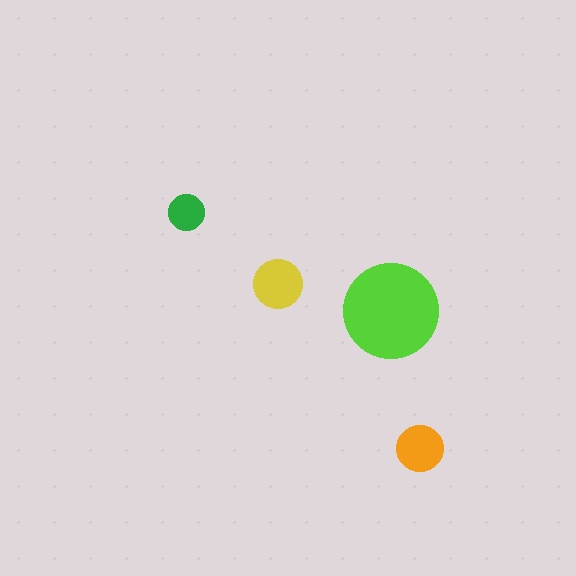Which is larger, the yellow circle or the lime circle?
The lime one.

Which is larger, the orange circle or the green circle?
The orange one.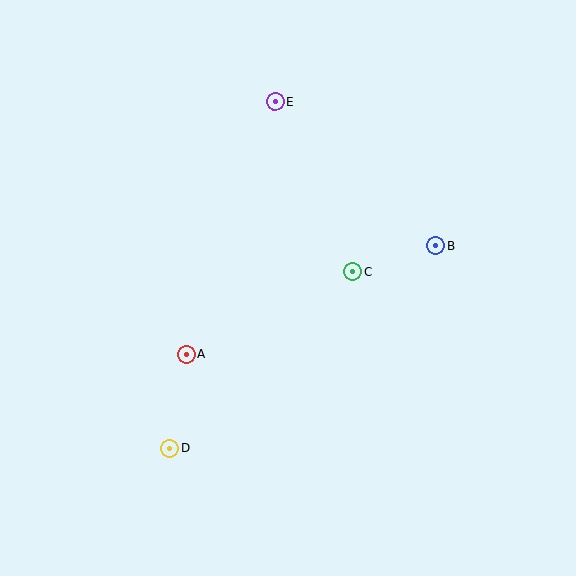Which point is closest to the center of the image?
Point C at (353, 272) is closest to the center.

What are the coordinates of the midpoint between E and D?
The midpoint between E and D is at (222, 275).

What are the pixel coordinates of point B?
Point B is at (436, 246).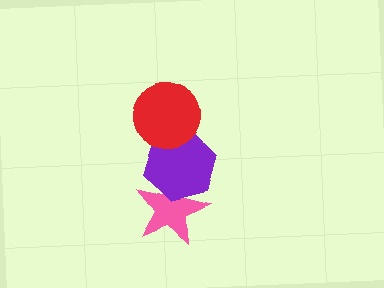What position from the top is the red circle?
The red circle is 1st from the top.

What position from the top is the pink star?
The pink star is 3rd from the top.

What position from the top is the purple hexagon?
The purple hexagon is 2nd from the top.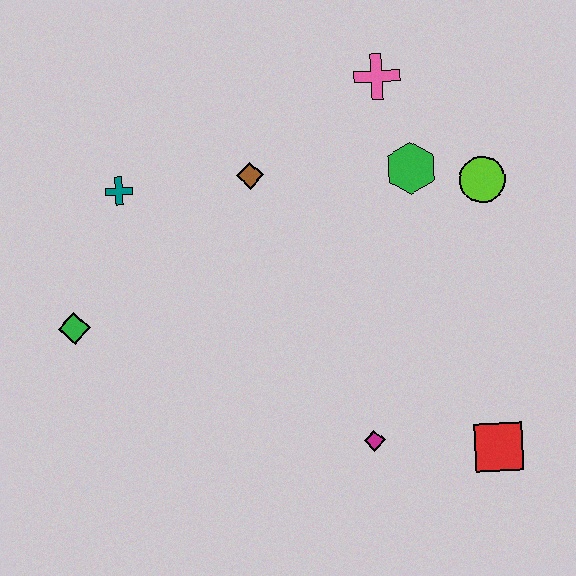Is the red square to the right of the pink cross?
Yes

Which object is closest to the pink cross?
The green hexagon is closest to the pink cross.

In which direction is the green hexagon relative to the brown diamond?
The green hexagon is to the right of the brown diamond.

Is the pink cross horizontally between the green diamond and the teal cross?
No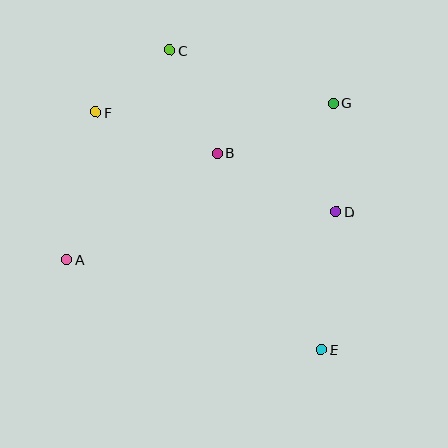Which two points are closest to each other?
Points C and F are closest to each other.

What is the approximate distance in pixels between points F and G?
The distance between F and G is approximately 238 pixels.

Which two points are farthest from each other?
Points C and E are farthest from each other.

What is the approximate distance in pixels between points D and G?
The distance between D and G is approximately 109 pixels.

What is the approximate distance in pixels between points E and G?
The distance between E and G is approximately 246 pixels.